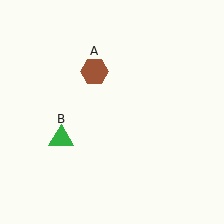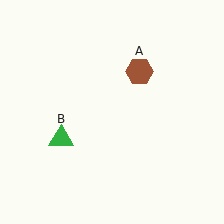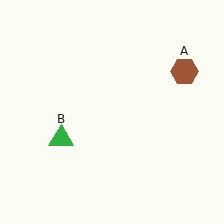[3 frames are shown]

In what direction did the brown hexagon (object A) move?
The brown hexagon (object A) moved right.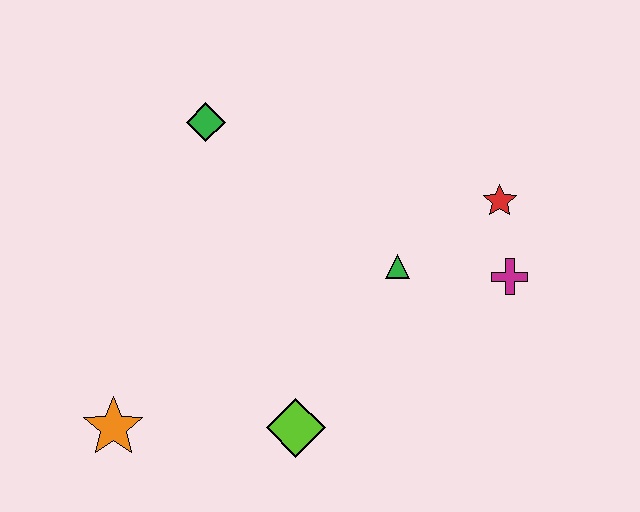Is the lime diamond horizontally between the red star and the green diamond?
Yes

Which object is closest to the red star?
The magenta cross is closest to the red star.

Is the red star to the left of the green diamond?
No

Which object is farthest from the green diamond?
The magenta cross is farthest from the green diamond.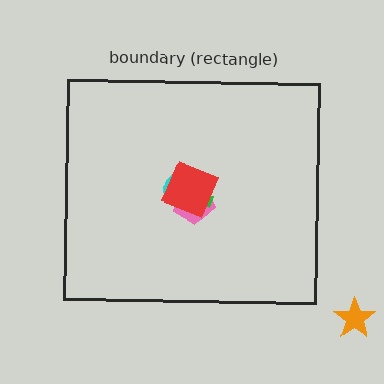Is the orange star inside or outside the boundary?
Outside.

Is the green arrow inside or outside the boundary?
Inside.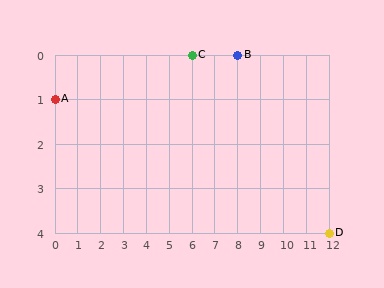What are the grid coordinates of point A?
Point A is at grid coordinates (0, 1).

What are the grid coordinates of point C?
Point C is at grid coordinates (6, 0).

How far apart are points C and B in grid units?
Points C and B are 2 columns apart.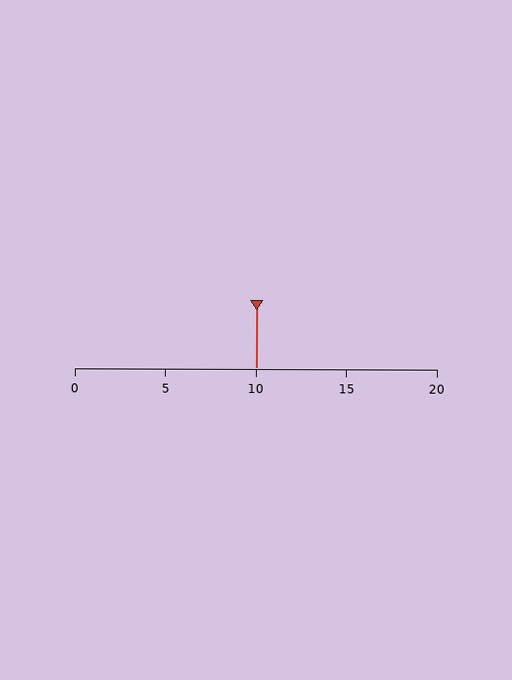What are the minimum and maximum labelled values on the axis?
The axis runs from 0 to 20.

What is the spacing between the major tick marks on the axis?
The major ticks are spaced 5 apart.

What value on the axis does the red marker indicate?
The marker indicates approximately 10.